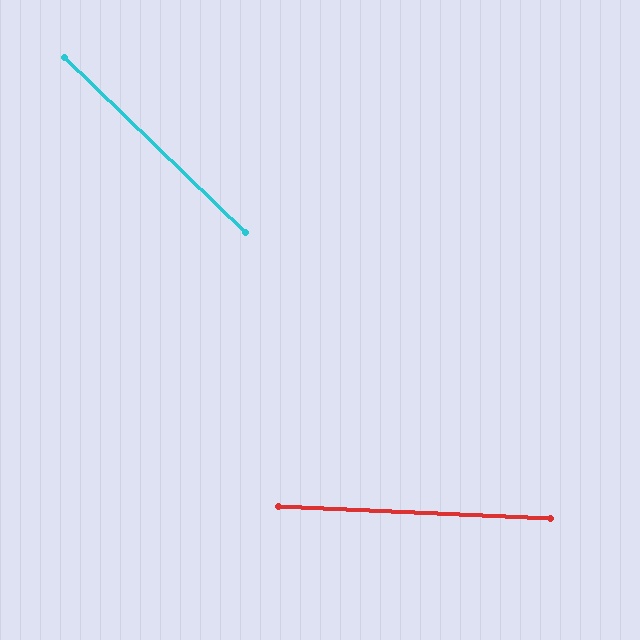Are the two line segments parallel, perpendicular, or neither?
Neither parallel nor perpendicular — they differ by about 41°.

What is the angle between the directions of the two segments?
Approximately 41 degrees.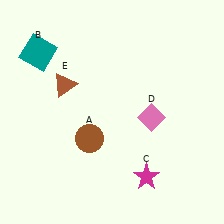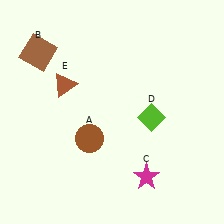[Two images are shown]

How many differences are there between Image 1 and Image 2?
There are 2 differences between the two images.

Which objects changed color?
B changed from teal to brown. D changed from pink to lime.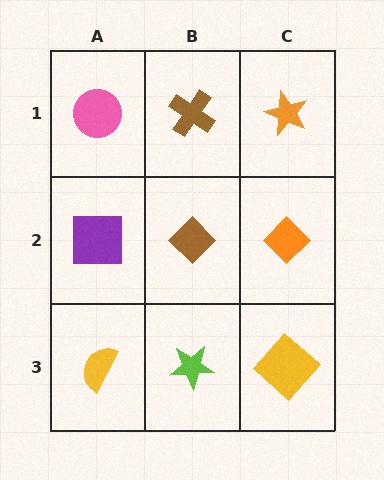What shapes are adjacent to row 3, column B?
A brown diamond (row 2, column B), a yellow semicircle (row 3, column A), a yellow diamond (row 3, column C).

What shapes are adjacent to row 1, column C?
An orange diamond (row 2, column C), a brown cross (row 1, column B).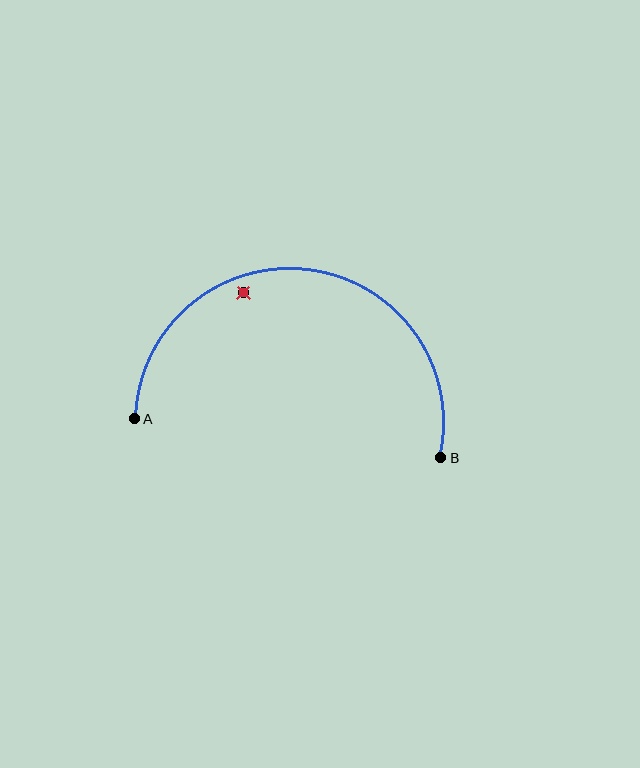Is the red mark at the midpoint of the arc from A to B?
No — the red mark does not lie on the arc at all. It sits slightly inside the curve.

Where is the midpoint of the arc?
The arc midpoint is the point on the curve farthest from the straight line joining A and B. It sits above that line.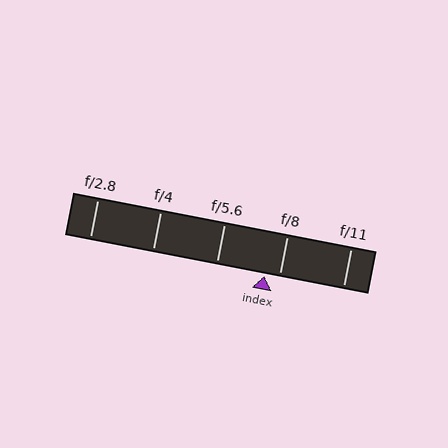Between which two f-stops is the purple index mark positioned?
The index mark is between f/5.6 and f/8.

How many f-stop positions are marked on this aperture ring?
There are 5 f-stop positions marked.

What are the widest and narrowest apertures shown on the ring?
The widest aperture shown is f/2.8 and the narrowest is f/11.